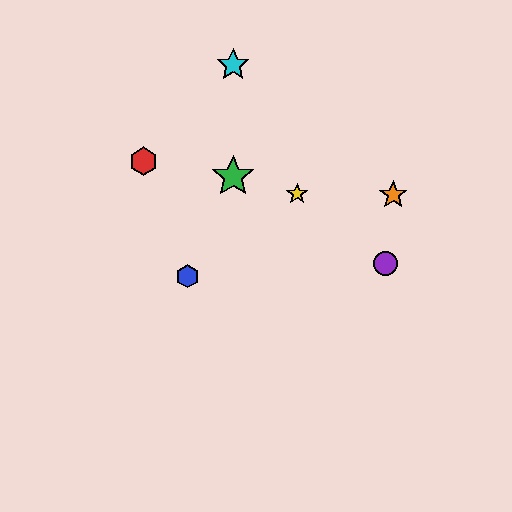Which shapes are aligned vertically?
The green star, the cyan star are aligned vertically.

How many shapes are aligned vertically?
2 shapes (the green star, the cyan star) are aligned vertically.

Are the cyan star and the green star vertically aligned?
Yes, both are at x≈233.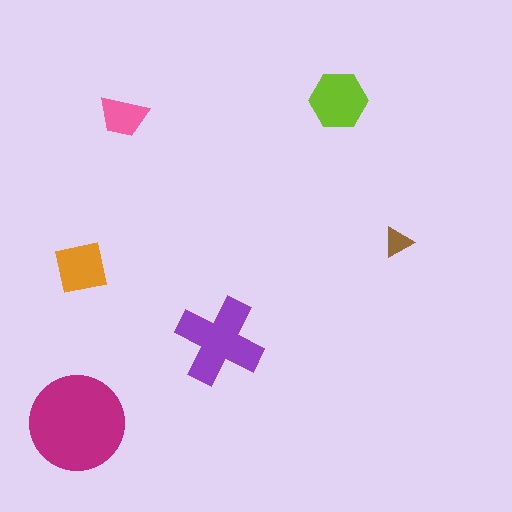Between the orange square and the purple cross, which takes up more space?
The purple cross.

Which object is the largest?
The magenta circle.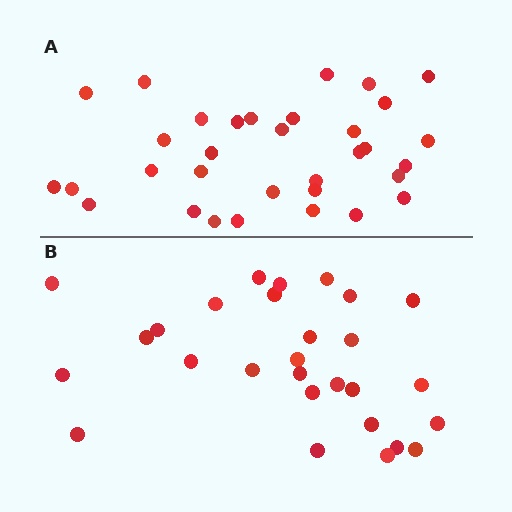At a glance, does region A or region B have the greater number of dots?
Region A (the top region) has more dots.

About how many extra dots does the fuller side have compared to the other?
Region A has about 5 more dots than region B.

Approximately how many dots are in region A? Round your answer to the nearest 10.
About 30 dots. (The exact count is 33, which rounds to 30.)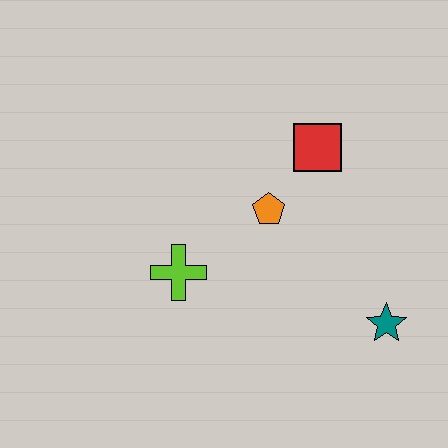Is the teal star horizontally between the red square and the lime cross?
No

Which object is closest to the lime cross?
The orange pentagon is closest to the lime cross.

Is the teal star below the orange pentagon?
Yes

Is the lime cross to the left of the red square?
Yes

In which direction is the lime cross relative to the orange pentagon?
The lime cross is to the left of the orange pentagon.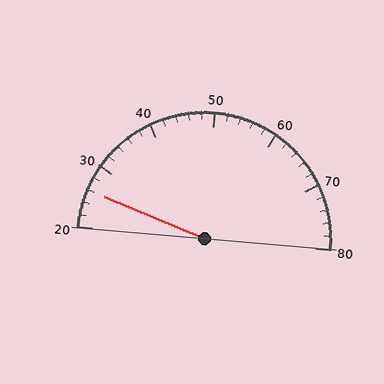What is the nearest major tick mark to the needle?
The nearest major tick mark is 30.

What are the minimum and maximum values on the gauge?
The gauge ranges from 20 to 80.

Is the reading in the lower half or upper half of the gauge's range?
The reading is in the lower half of the range (20 to 80).